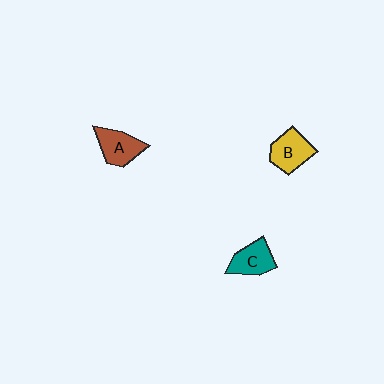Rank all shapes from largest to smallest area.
From largest to smallest: B (yellow), A (brown), C (teal).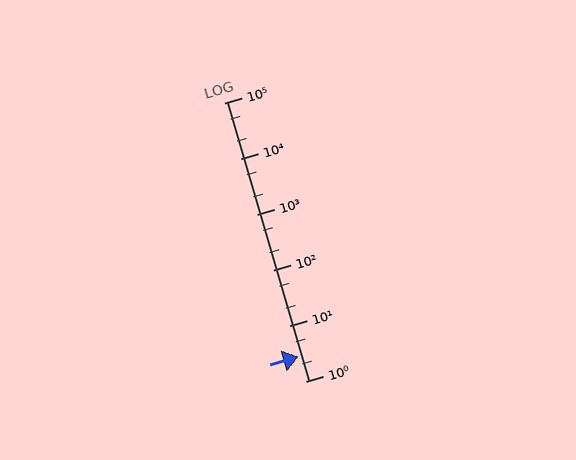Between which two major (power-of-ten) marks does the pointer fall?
The pointer is between 1 and 10.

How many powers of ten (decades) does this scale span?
The scale spans 5 decades, from 1 to 100000.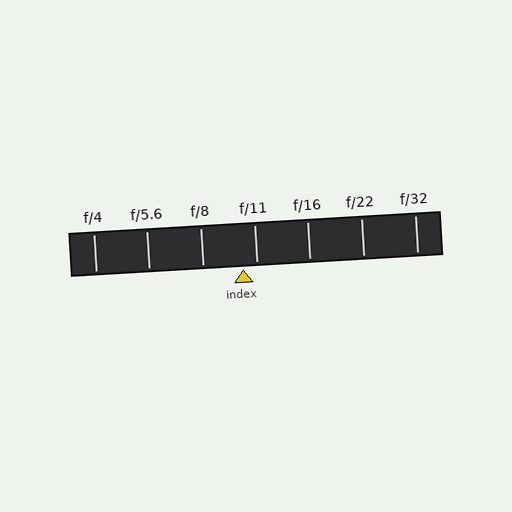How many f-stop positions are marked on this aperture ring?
There are 7 f-stop positions marked.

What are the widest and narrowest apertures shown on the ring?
The widest aperture shown is f/4 and the narrowest is f/32.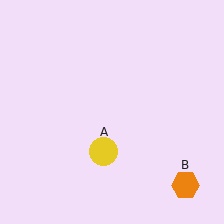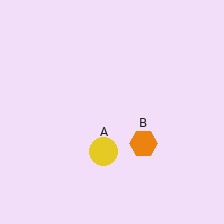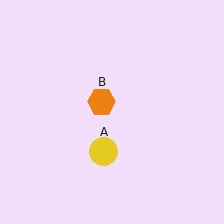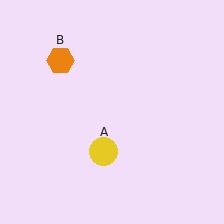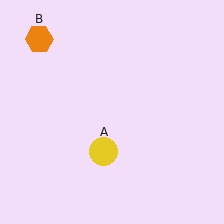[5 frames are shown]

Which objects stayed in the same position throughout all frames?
Yellow circle (object A) remained stationary.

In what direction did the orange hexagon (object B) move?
The orange hexagon (object B) moved up and to the left.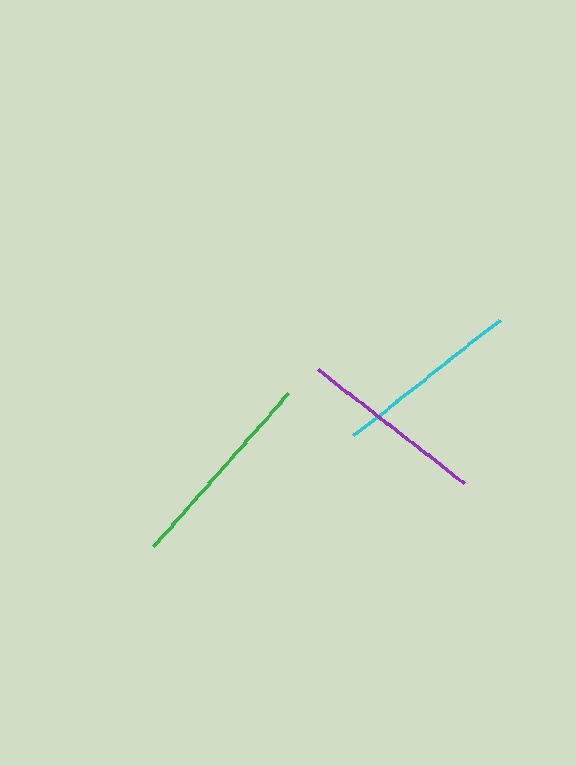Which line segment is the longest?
The green line is the longest at approximately 204 pixels.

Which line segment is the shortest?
The purple line is the shortest at approximately 185 pixels.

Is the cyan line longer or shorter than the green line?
The green line is longer than the cyan line.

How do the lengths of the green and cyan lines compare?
The green and cyan lines are approximately the same length.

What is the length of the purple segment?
The purple segment is approximately 185 pixels long.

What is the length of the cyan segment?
The cyan segment is approximately 187 pixels long.